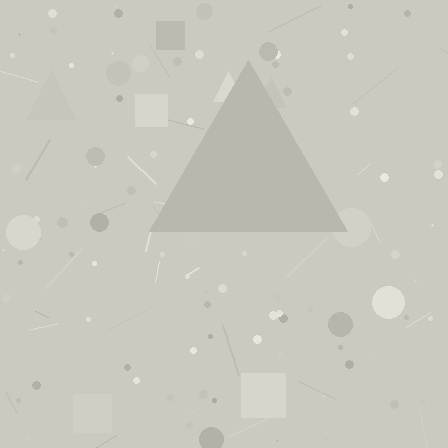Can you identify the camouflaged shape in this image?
The camouflaged shape is a triangle.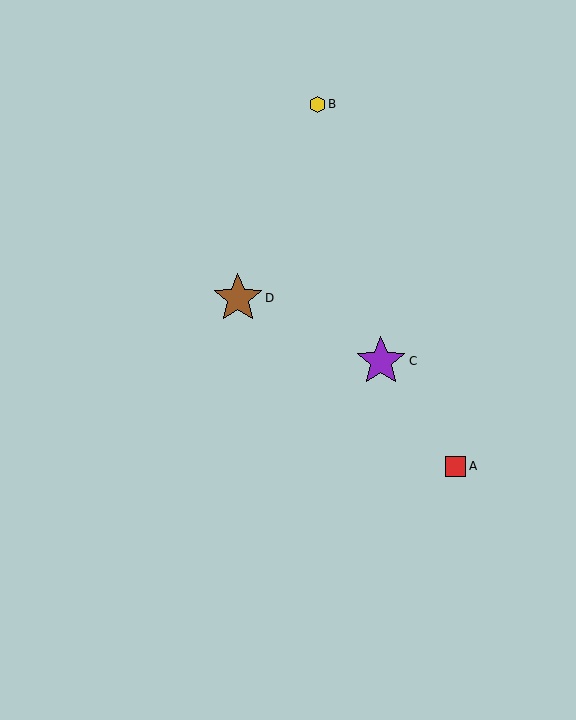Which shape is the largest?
The purple star (labeled C) is the largest.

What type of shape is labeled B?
Shape B is a yellow hexagon.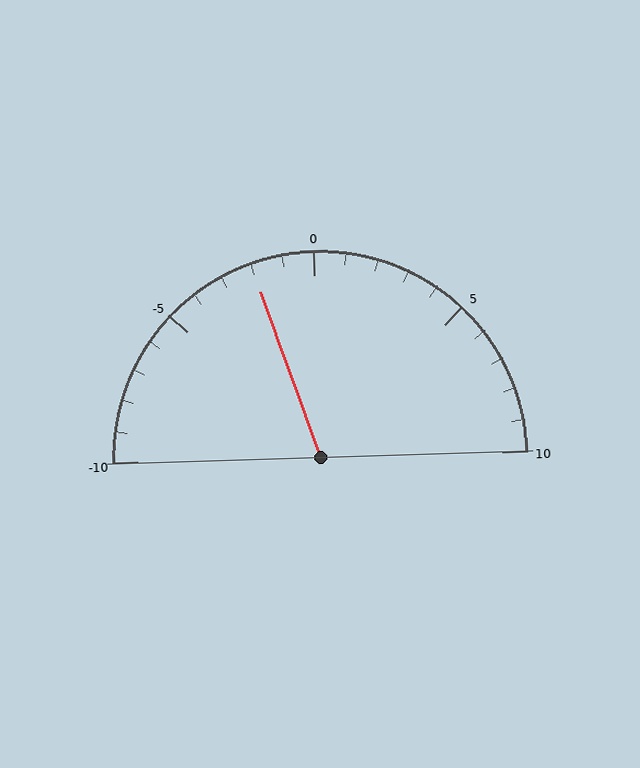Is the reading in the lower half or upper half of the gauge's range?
The reading is in the lower half of the range (-10 to 10).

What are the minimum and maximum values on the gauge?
The gauge ranges from -10 to 10.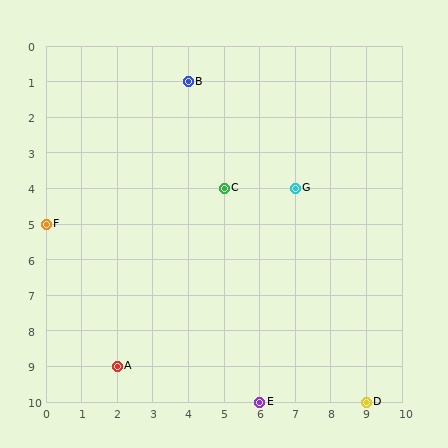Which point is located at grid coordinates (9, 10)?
Point D is at (9, 10).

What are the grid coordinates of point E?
Point E is at grid coordinates (6, 10).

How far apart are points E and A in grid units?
Points E and A are 4 columns and 1 row apart (about 4.1 grid units diagonally).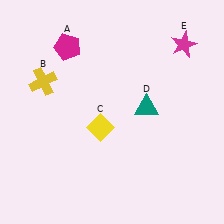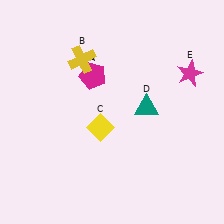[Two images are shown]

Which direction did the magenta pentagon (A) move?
The magenta pentagon (A) moved down.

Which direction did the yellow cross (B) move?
The yellow cross (B) moved right.